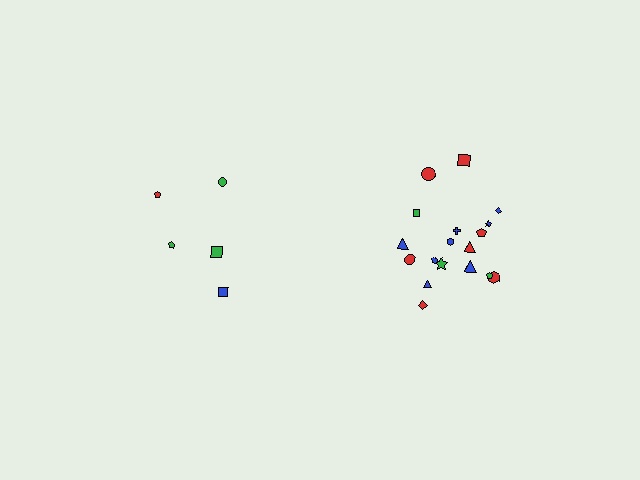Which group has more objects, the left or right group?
The right group.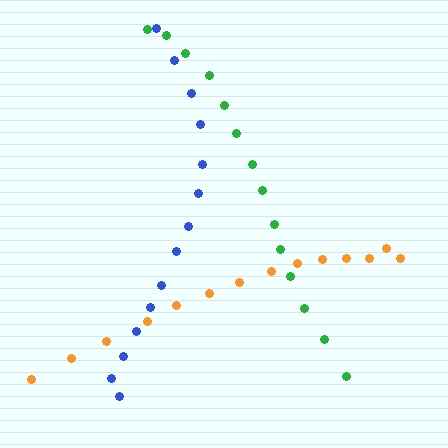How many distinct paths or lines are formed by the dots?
There are 3 distinct paths.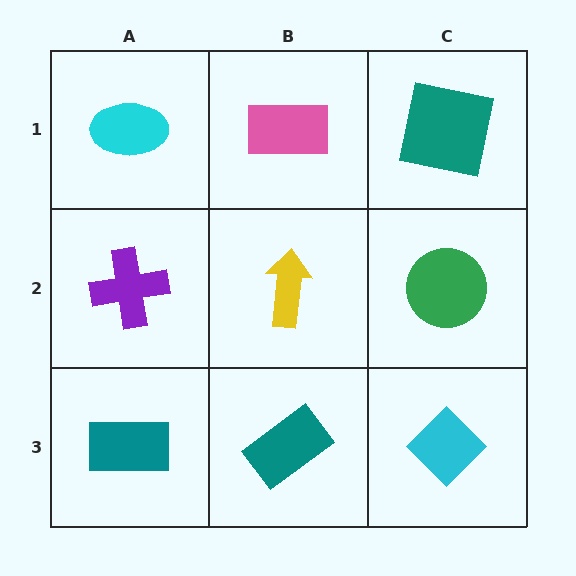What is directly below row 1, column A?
A purple cross.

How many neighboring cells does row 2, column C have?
3.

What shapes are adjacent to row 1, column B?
A yellow arrow (row 2, column B), a cyan ellipse (row 1, column A), a teal square (row 1, column C).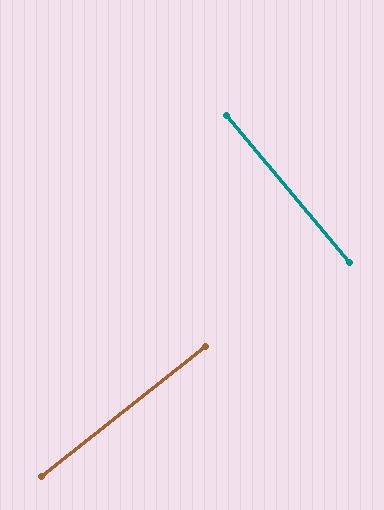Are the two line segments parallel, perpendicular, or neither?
Perpendicular — they meet at approximately 89°.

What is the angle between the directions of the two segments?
Approximately 89 degrees.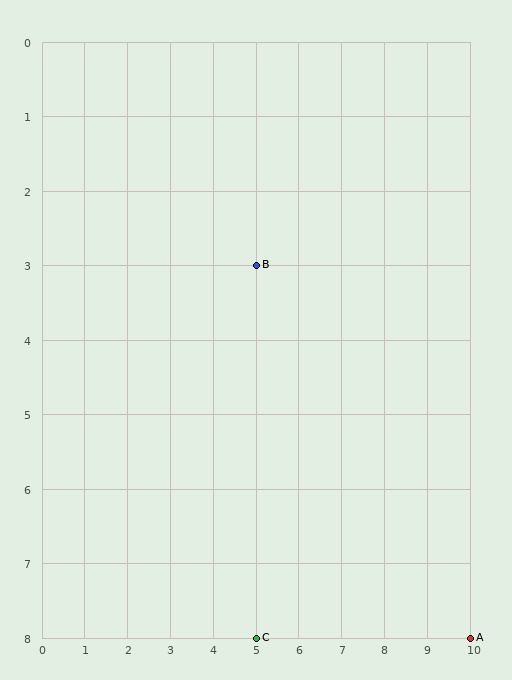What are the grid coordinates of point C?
Point C is at grid coordinates (5, 8).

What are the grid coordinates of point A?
Point A is at grid coordinates (10, 8).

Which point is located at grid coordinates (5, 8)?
Point C is at (5, 8).